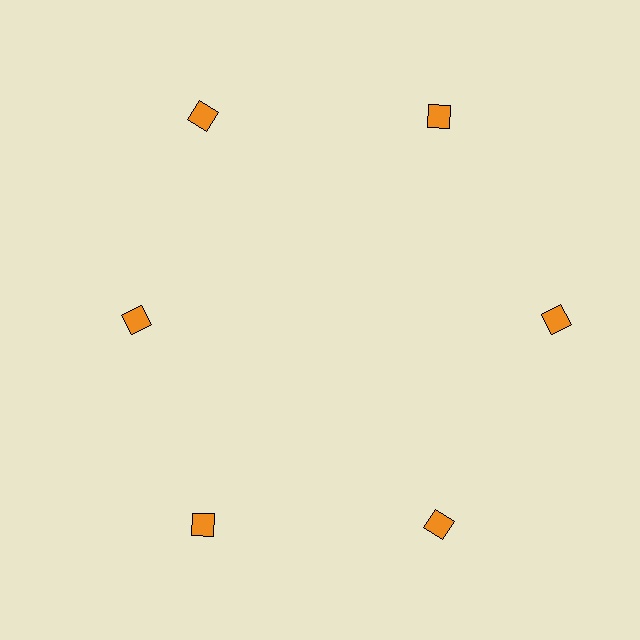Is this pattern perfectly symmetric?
No. The 6 orange squares are arranged in a ring, but one element near the 9 o'clock position is pulled inward toward the center, breaking the 6-fold rotational symmetry.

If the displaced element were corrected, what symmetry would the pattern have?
It would have 6-fold rotational symmetry — the pattern would map onto itself every 60 degrees.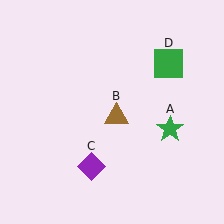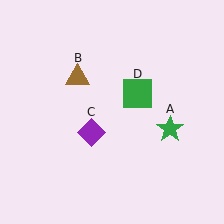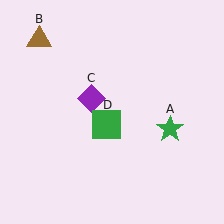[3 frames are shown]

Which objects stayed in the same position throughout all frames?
Green star (object A) remained stationary.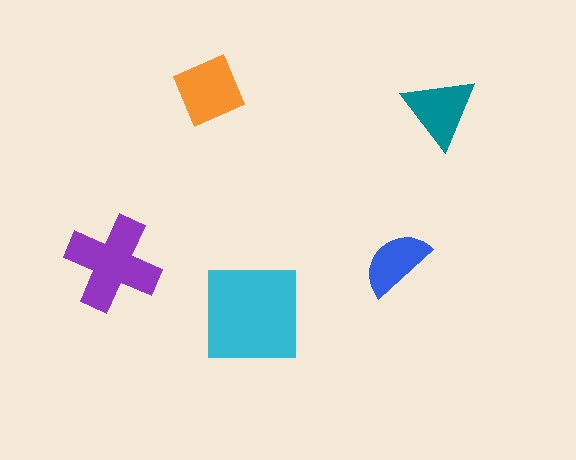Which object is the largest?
The cyan square.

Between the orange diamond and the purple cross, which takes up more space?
The purple cross.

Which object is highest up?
The orange diamond is topmost.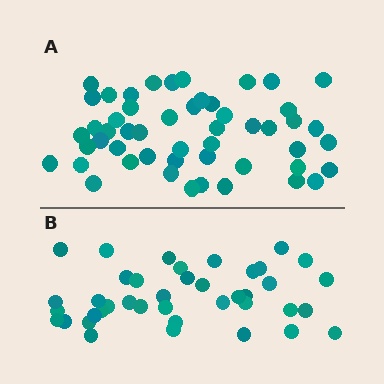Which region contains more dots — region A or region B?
Region A (the top region) has more dots.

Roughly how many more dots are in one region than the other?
Region A has roughly 12 or so more dots than region B.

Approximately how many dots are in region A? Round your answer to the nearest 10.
About 50 dots. (The exact count is 51, which rounds to 50.)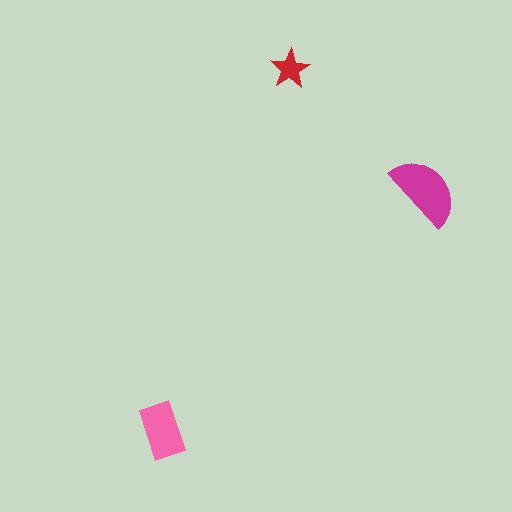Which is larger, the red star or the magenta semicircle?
The magenta semicircle.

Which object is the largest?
The magenta semicircle.